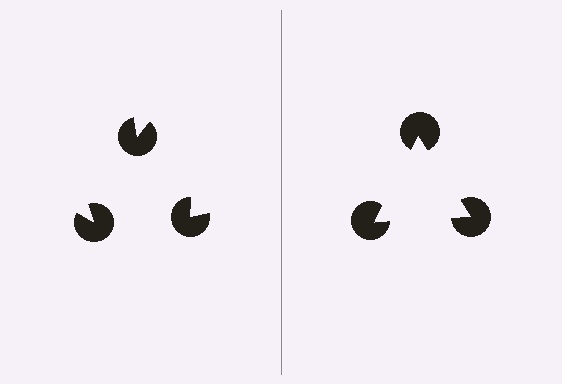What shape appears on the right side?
An illusory triangle.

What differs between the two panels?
The pac-man discs are positioned identically on both sides; only the wedge orientations differ. On the right they align to a triangle; on the left they are misaligned.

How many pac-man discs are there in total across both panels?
6 — 3 on each side.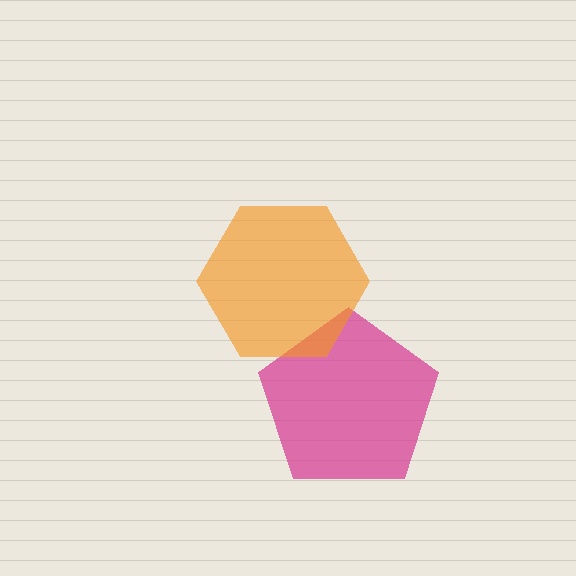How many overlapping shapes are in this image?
There are 2 overlapping shapes in the image.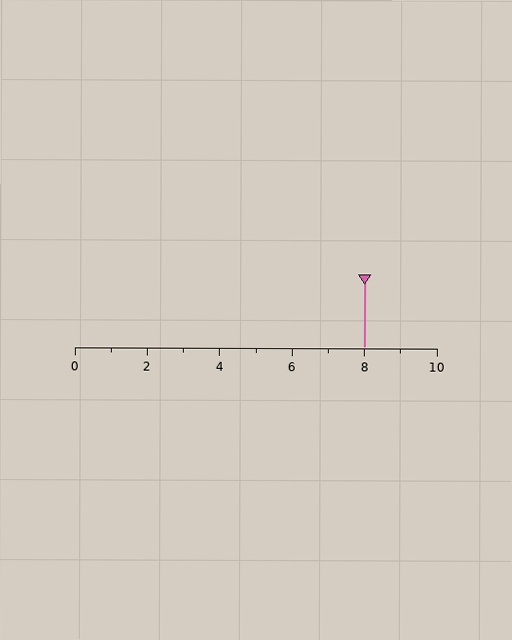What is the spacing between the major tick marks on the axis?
The major ticks are spaced 2 apart.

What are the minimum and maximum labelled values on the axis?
The axis runs from 0 to 10.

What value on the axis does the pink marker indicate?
The marker indicates approximately 8.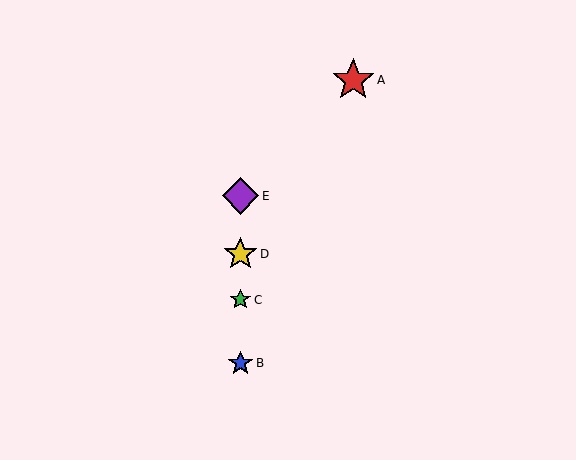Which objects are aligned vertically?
Objects B, C, D, E are aligned vertically.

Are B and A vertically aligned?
No, B is at x≈240 and A is at x≈353.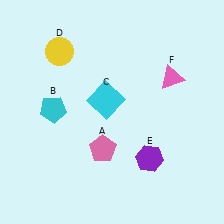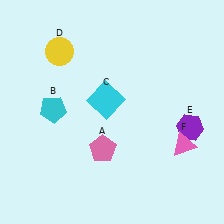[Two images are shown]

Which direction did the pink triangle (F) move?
The pink triangle (F) moved down.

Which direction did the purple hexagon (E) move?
The purple hexagon (E) moved right.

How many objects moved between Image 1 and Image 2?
2 objects moved between the two images.